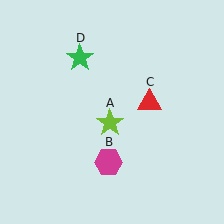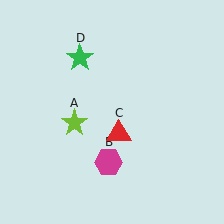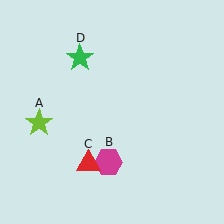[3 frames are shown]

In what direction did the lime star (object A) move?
The lime star (object A) moved left.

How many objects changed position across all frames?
2 objects changed position: lime star (object A), red triangle (object C).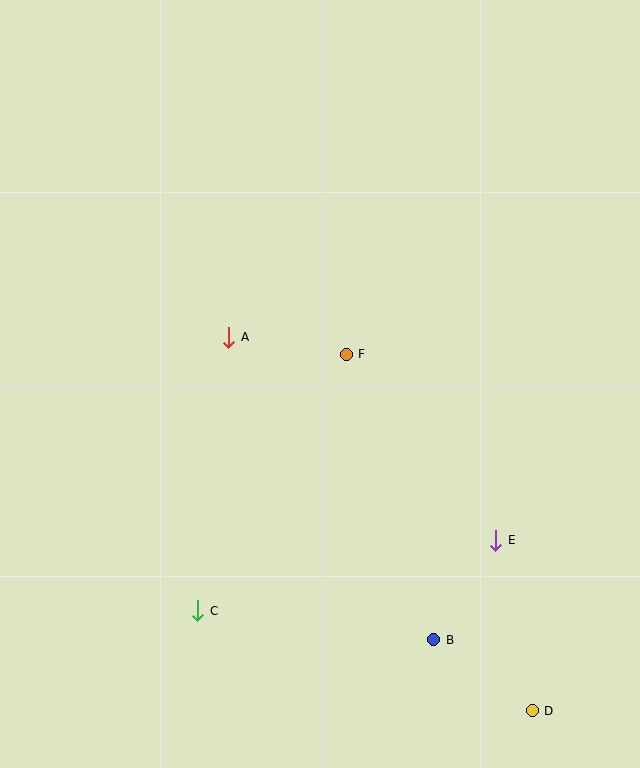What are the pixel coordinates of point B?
Point B is at (434, 640).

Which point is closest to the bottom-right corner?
Point D is closest to the bottom-right corner.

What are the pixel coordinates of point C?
Point C is at (198, 611).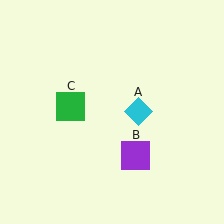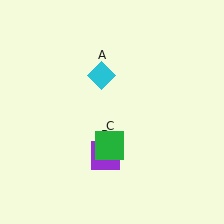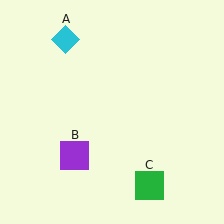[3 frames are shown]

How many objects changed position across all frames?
3 objects changed position: cyan diamond (object A), purple square (object B), green square (object C).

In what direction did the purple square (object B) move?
The purple square (object B) moved left.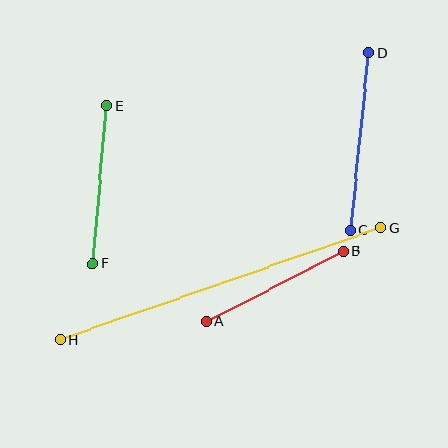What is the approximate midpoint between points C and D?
The midpoint is at approximately (360, 142) pixels.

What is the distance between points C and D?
The distance is approximately 178 pixels.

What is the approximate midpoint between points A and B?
The midpoint is at approximately (275, 286) pixels.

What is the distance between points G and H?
The distance is approximately 339 pixels.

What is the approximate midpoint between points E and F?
The midpoint is at approximately (100, 185) pixels.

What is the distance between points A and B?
The distance is approximately 154 pixels.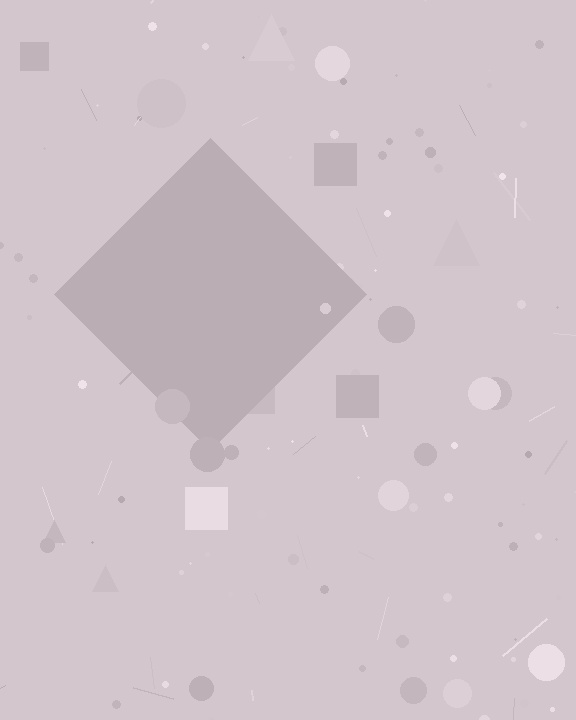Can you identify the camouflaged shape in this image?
The camouflaged shape is a diamond.